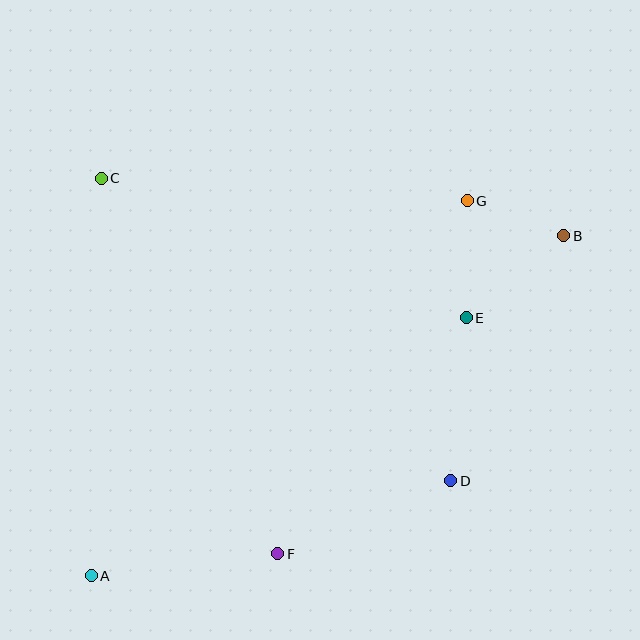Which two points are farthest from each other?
Points A and B are farthest from each other.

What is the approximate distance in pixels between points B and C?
The distance between B and C is approximately 466 pixels.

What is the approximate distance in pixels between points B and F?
The distance between B and F is approximately 428 pixels.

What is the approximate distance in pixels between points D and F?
The distance between D and F is approximately 188 pixels.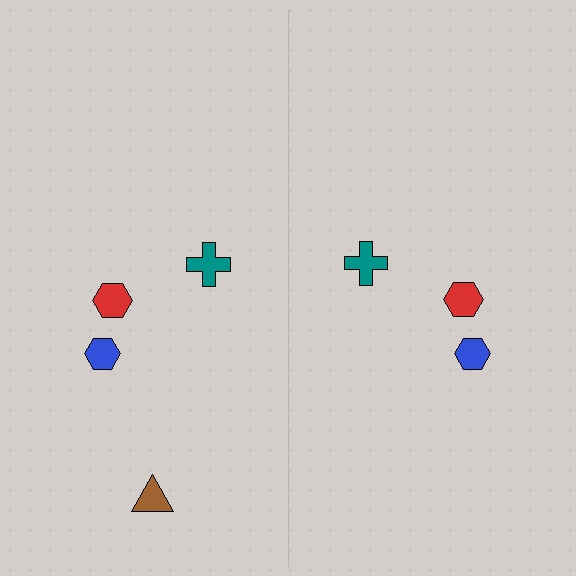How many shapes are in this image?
There are 7 shapes in this image.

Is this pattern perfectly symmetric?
No, the pattern is not perfectly symmetric. A brown triangle is missing from the right side.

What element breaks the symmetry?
A brown triangle is missing from the right side.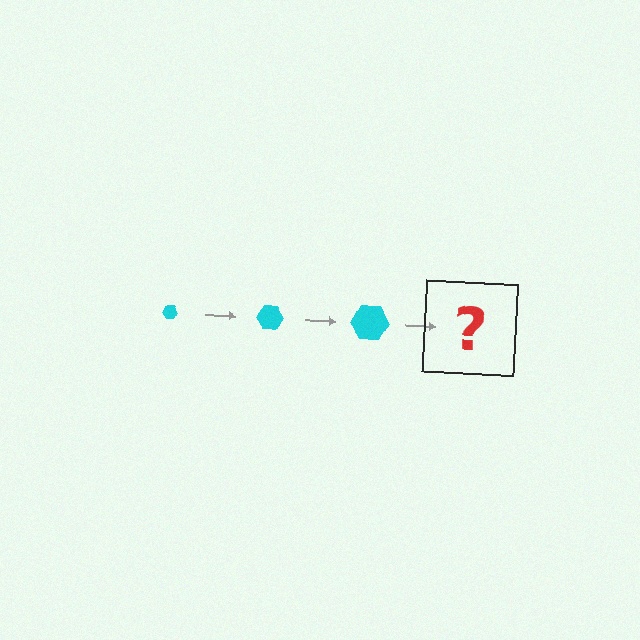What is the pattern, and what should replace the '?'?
The pattern is that the hexagon gets progressively larger each step. The '?' should be a cyan hexagon, larger than the previous one.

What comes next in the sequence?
The next element should be a cyan hexagon, larger than the previous one.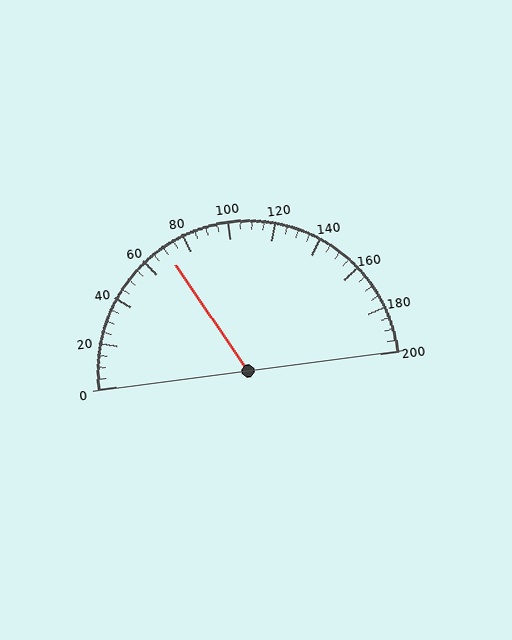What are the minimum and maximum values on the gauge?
The gauge ranges from 0 to 200.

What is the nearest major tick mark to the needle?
The nearest major tick mark is 80.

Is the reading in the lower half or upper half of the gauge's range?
The reading is in the lower half of the range (0 to 200).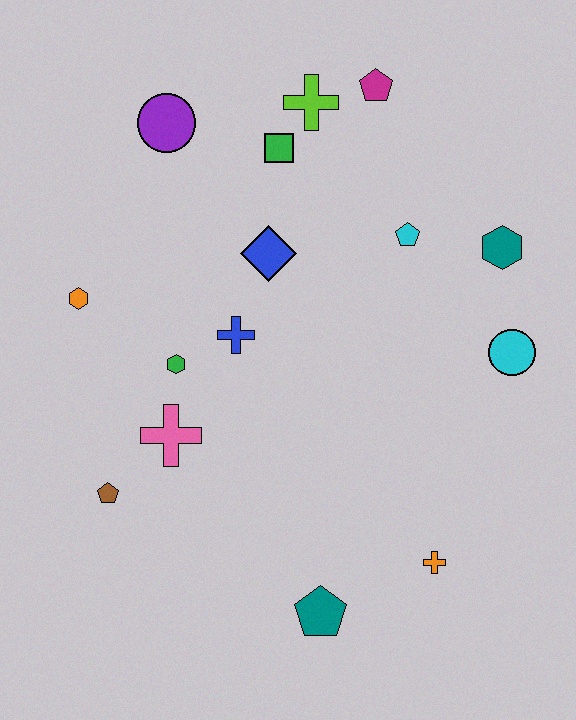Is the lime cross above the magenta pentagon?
No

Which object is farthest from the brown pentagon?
The magenta pentagon is farthest from the brown pentagon.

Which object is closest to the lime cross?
The green square is closest to the lime cross.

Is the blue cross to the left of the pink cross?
No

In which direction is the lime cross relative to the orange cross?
The lime cross is above the orange cross.